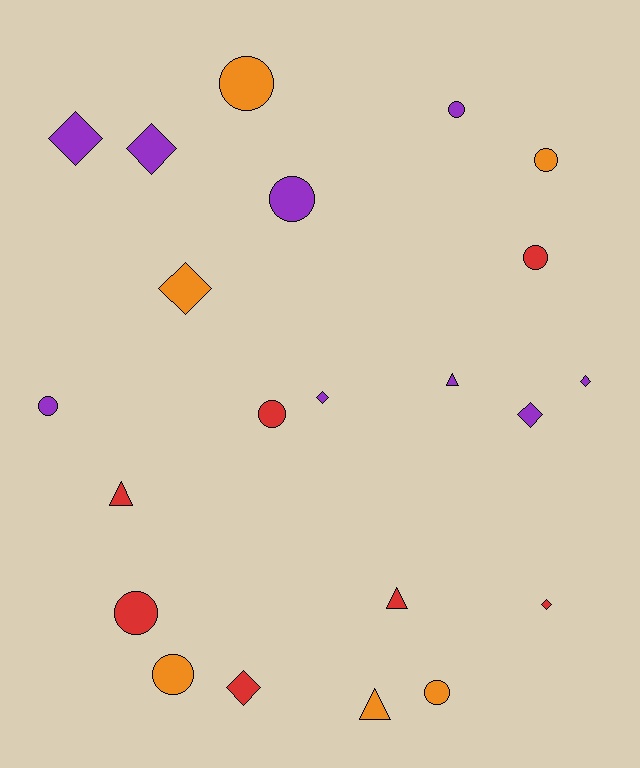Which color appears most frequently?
Purple, with 9 objects.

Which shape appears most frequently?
Circle, with 10 objects.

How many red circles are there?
There are 3 red circles.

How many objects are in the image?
There are 22 objects.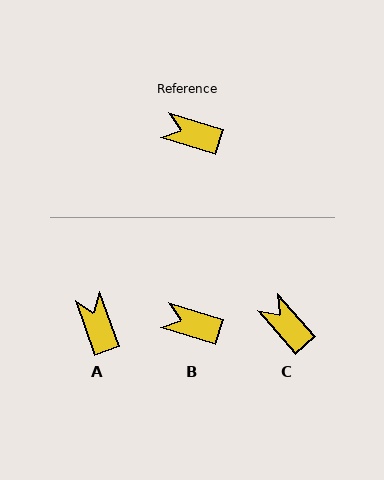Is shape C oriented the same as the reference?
No, it is off by about 32 degrees.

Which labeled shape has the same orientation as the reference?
B.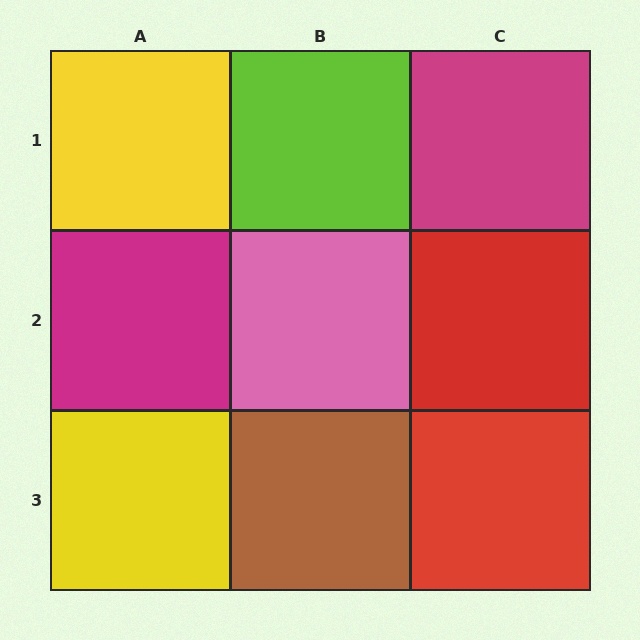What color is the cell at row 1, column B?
Lime.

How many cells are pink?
1 cell is pink.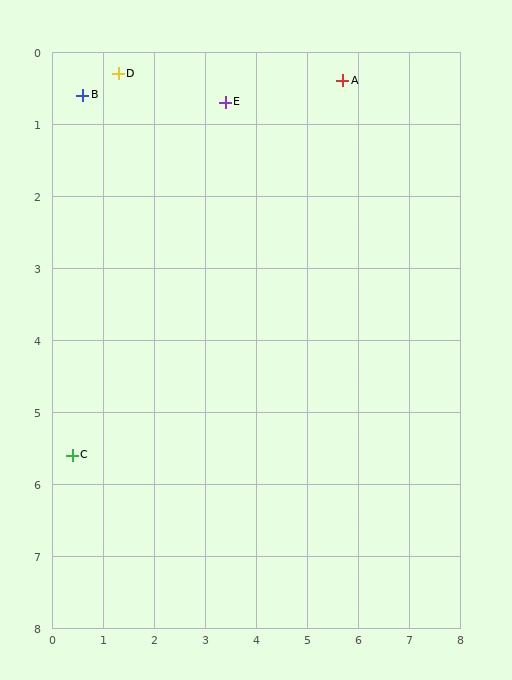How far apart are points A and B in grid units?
Points A and B are about 5.1 grid units apart.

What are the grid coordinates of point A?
Point A is at approximately (5.7, 0.4).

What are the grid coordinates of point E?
Point E is at approximately (3.4, 0.7).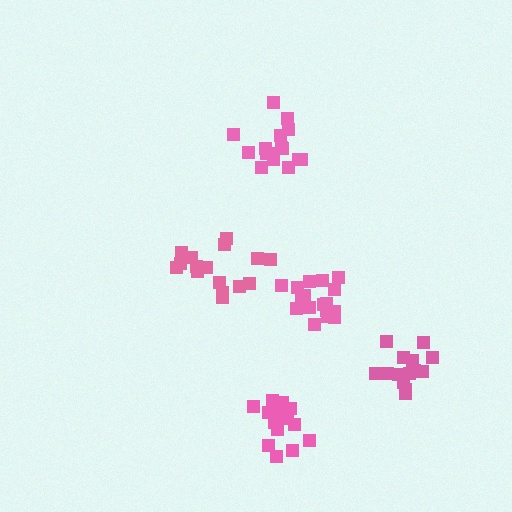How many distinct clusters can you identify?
There are 5 distinct clusters.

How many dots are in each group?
Group 1: 16 dots, Group 2: 14 dots, Group 3: 16 dots, Group 4: 14 dots, Group 5: 17 dots (77 total).